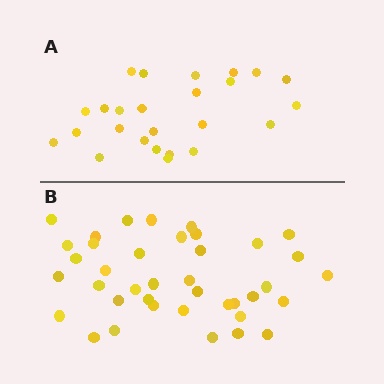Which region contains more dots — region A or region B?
Region B (the bottom region) has more dots.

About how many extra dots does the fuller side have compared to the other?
Region B has approximately 15 more dots than region A.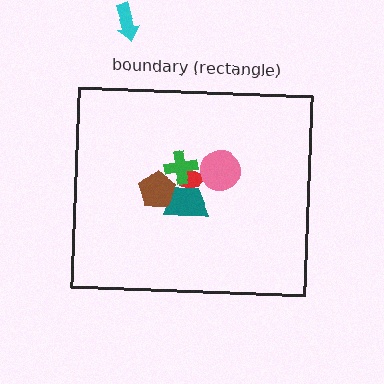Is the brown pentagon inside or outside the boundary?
Inside.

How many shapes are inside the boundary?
5 inside, 1 outside.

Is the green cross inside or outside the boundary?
Inside.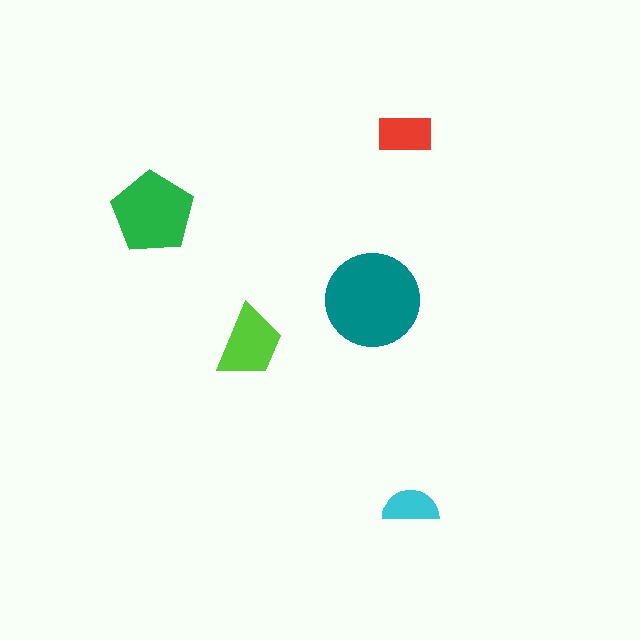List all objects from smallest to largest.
The cyan semicircle, the red rectangle, the lime trapezoid, the green pentagon, the teal circle.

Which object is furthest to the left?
The green pentagon is leftmost.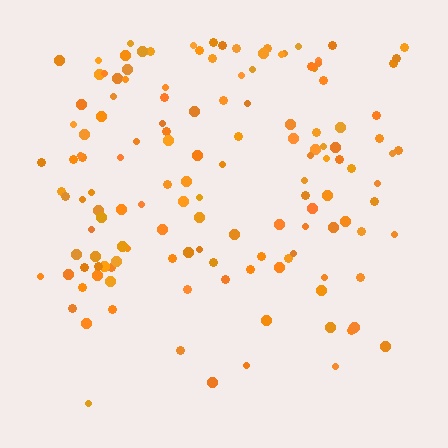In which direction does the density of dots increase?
From bottom to top, with the top side densest.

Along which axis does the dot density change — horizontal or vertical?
Vertical.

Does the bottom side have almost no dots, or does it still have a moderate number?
Still a moderate number, just noticeably fewer than the top.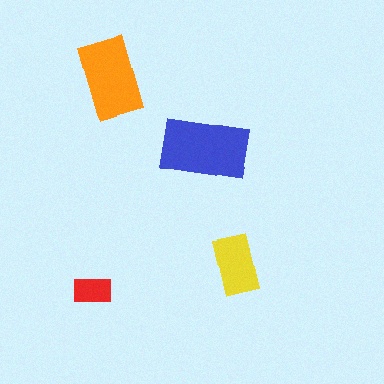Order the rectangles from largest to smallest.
the blue one, the orange one, the yellow one, the red one.